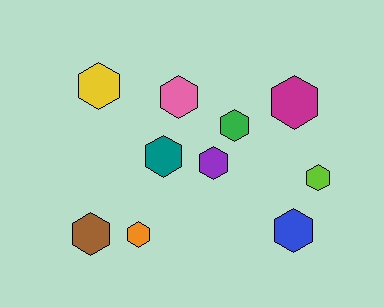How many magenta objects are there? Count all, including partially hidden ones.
There is 1 magenta object.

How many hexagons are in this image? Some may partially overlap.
There are 10 hexagons.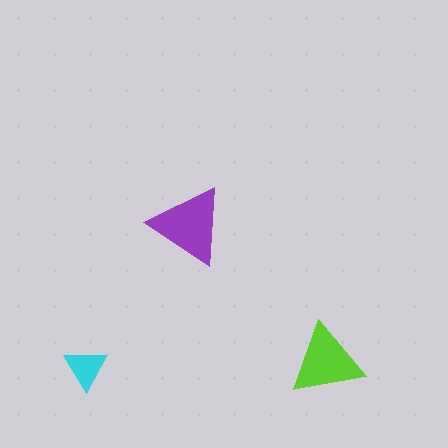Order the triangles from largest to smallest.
the purple one, the lime one, the cyan one.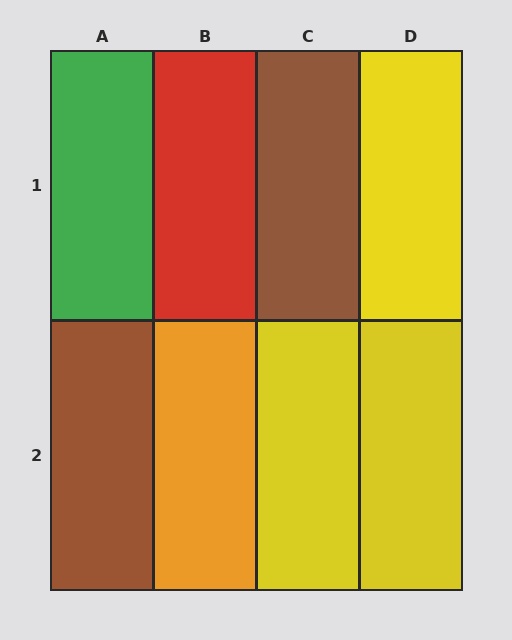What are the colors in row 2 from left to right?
Brown, orange, yellow, yellow.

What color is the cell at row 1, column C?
Brown.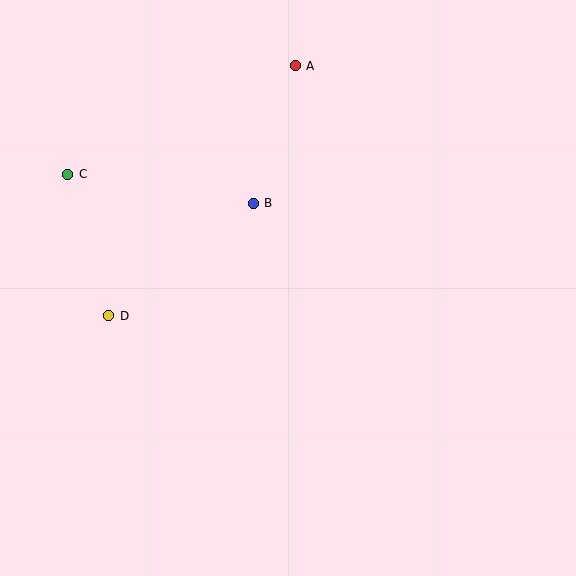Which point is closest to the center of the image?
Point B at (253, 203) is closest to the center.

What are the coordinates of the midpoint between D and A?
The midpoint between D and A is at (202, 191).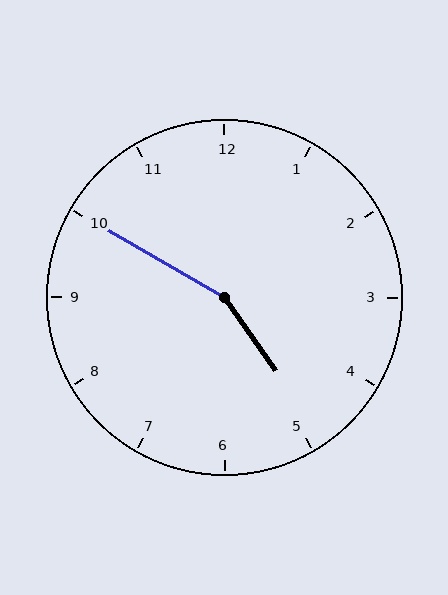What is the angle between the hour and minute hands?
Approximately 155 degrees.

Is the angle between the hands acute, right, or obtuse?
It is obtuse.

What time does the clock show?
4:50.